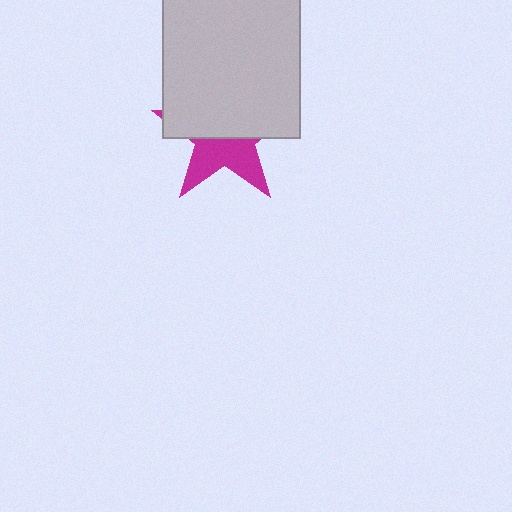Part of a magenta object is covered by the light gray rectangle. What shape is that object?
It is a star.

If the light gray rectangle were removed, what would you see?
You would see the complete magenta star.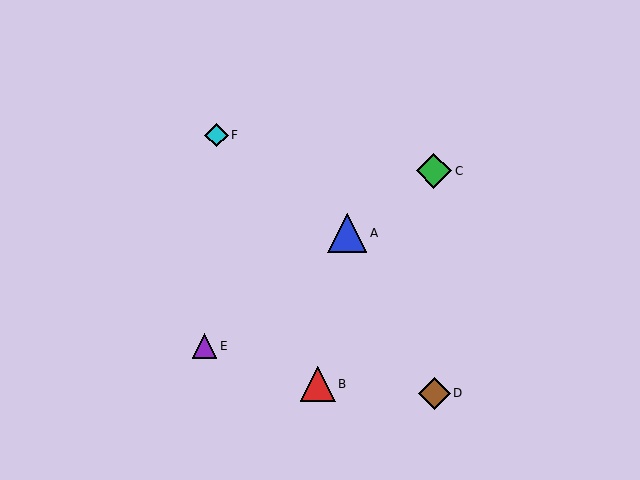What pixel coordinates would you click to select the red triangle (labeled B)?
Click at (318, 384) to select the red triangle B.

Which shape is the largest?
The blue triangle (labeled A) is the largest.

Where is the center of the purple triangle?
The center of the purple triangle is at (205, 346).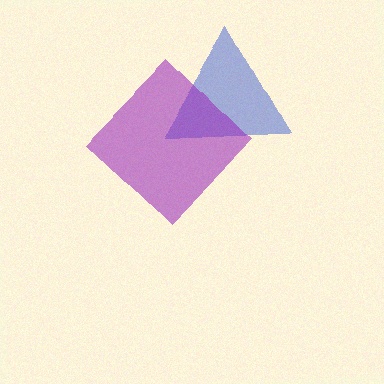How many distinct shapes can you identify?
There are 2 distinct shapes: a blue triangle, a purple diamond.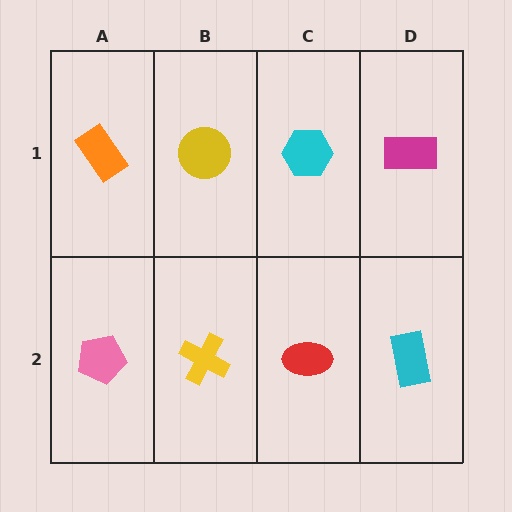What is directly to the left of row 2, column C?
A yellow cross.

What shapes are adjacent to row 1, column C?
A red ellipse (row 2, column C), a yellow circle (row 1, column B), a magenta rectangle (row 1, column D).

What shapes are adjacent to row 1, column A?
A pink pentagon (row 2, column A), a yellow circle (row 1, column B).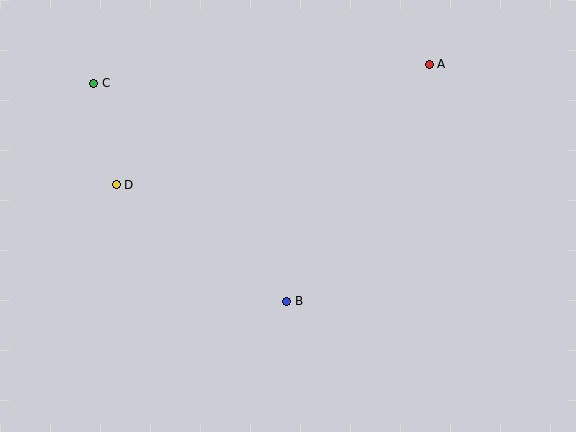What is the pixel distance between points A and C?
The distance between A and C is 336 pixels.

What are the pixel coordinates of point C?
Point C is at (94, 83).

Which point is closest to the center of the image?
Point B at (287, 302) is closest to the center.